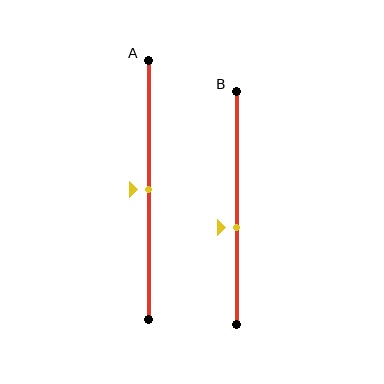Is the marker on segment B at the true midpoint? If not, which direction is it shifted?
No, the marker on segment B is shifted downward by about 9% of the segment length.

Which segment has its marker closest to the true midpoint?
Segment A has its marker closest to the true midpoint.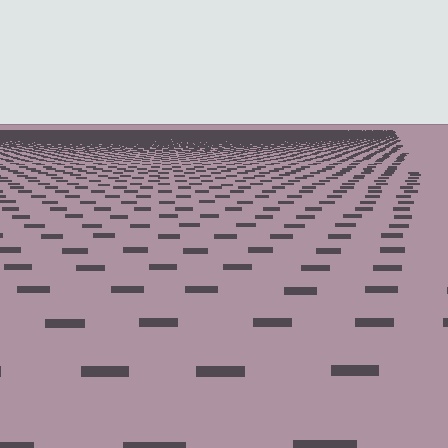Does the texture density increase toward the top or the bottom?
Density increases toward the top.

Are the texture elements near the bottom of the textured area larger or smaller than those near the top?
Larger. Near the bottom, elements are closer to the viewer and appear at a bigger on-screen size.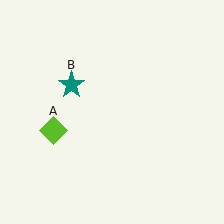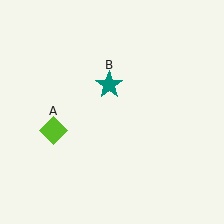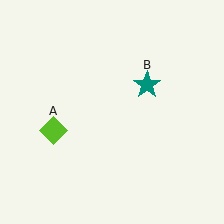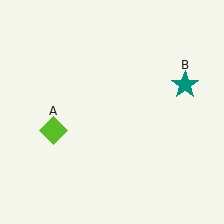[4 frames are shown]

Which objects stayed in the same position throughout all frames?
Lime diamond (object A) remained stationary.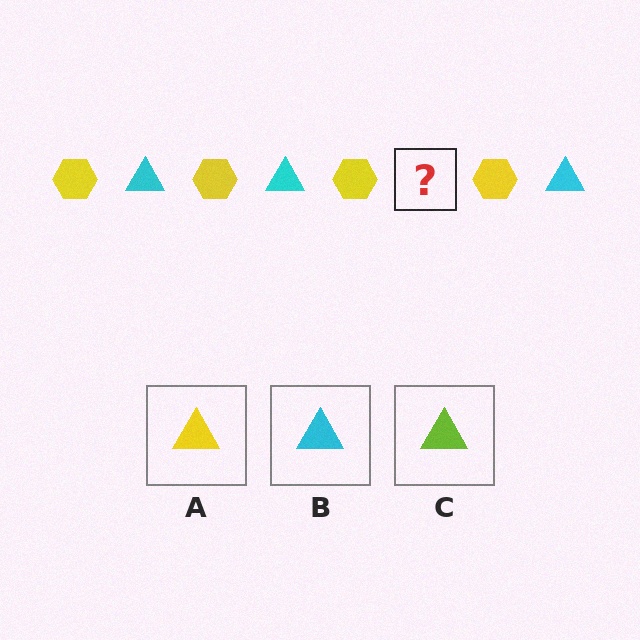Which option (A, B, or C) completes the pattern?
B.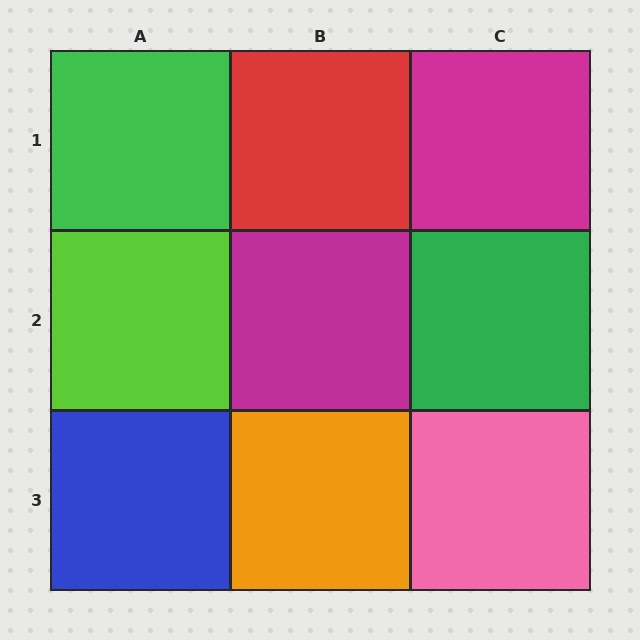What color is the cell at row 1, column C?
Magenta.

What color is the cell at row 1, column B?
Red.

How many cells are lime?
1 cell is lime.